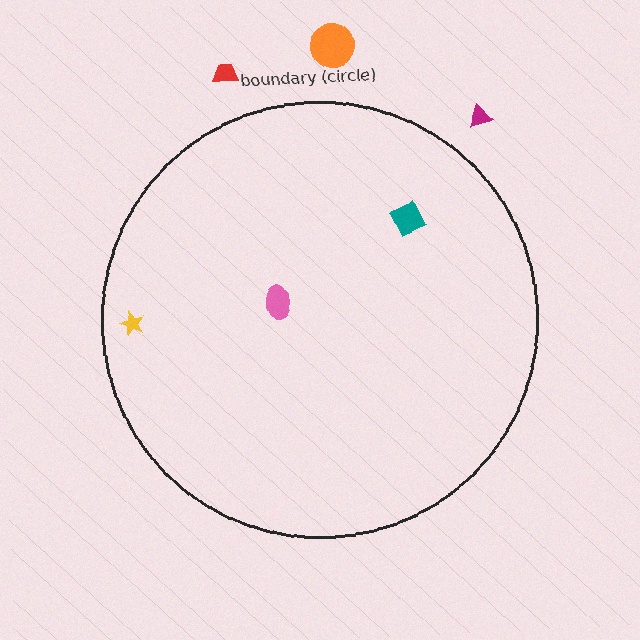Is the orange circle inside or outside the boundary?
Outside.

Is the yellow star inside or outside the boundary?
Inside.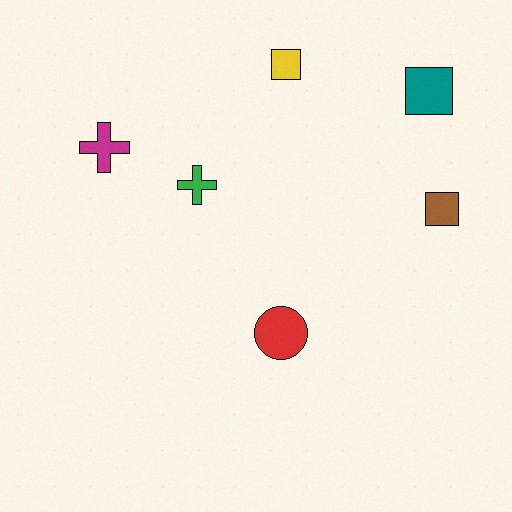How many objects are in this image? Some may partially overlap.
There are 6 objects.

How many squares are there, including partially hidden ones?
There are 3 squares.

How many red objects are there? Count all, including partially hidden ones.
There is 1 red object.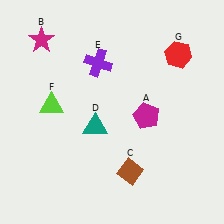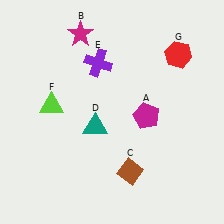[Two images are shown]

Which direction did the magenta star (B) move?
The magenta star (B) moved right.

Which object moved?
The magenta star (B) moved right.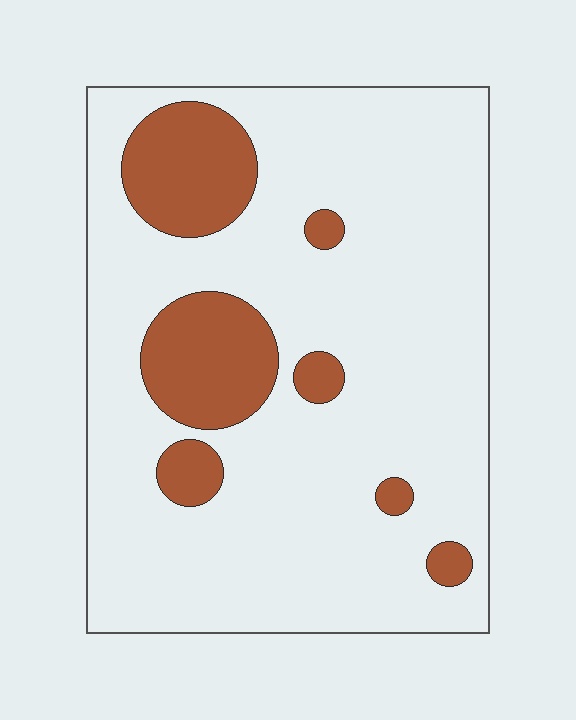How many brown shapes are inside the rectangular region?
7.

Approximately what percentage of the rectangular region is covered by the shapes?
Approximately 20%.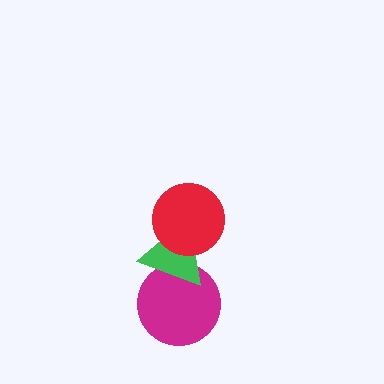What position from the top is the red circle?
The red circle is 1st from the top.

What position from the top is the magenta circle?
The magenta circle is 3rd from the top.